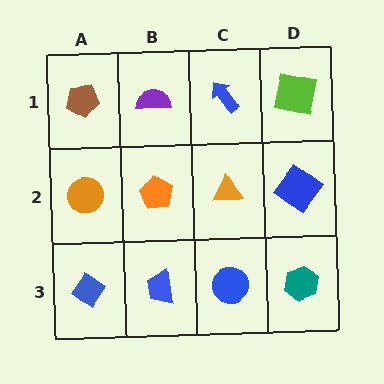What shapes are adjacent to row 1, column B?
An orange pentagon (row 2, column B), a brown pentagon (row 1, column A), a blue arrow (row 1, column C).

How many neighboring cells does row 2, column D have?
3.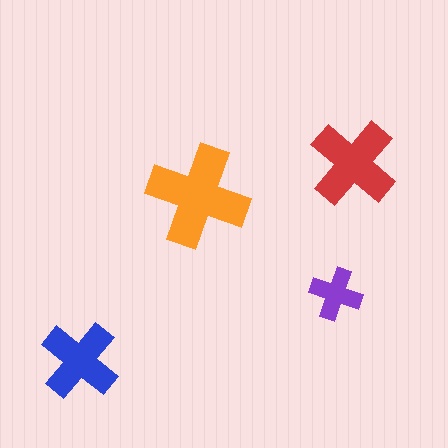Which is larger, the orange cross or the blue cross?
The orange one.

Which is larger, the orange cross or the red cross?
The orange one.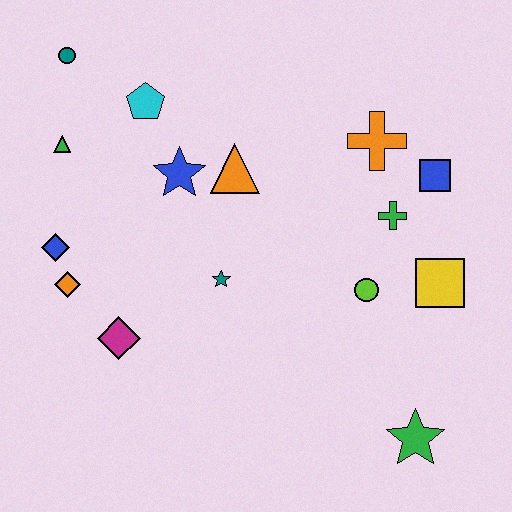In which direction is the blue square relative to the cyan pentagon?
The blue square is to the right of the cyan pentagon.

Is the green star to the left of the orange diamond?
No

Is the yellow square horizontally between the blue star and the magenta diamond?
No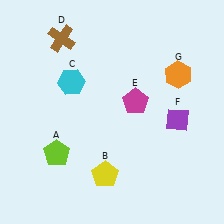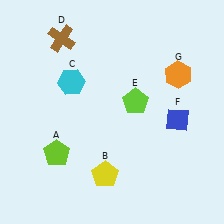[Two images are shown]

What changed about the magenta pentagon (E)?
In Image 1, E is magenta. In Image 2, it changed to lime.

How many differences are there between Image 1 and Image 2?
There are 2 differences between the two images.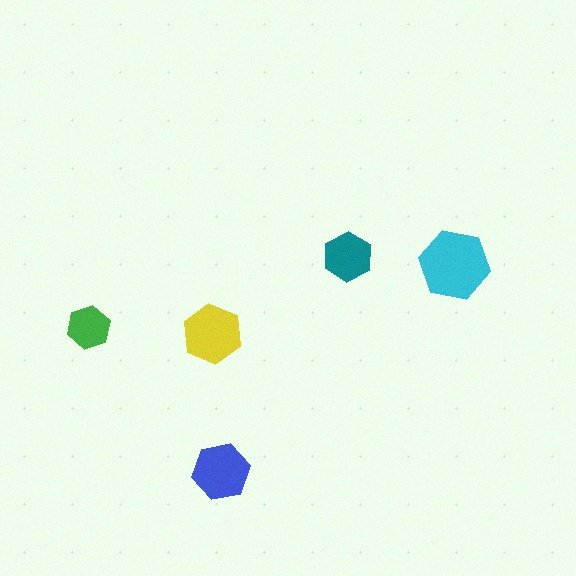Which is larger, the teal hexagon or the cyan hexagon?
The cyan one.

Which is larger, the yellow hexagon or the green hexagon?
The yellow one.